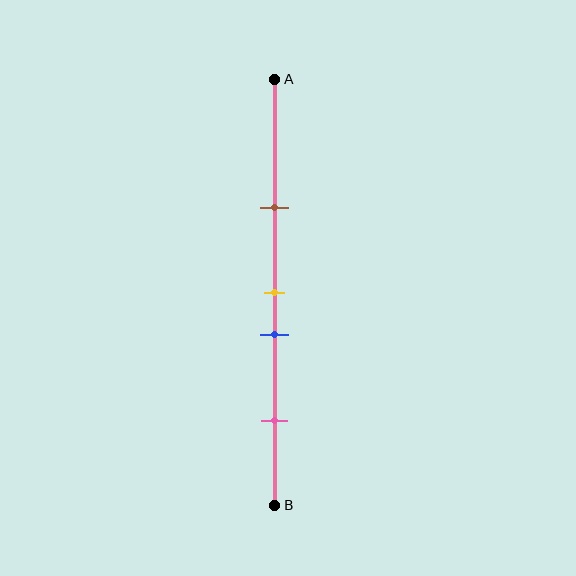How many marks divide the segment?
There are 4 marks dividing the segment.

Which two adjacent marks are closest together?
The yellow and blue marks are the closest adjacent pair.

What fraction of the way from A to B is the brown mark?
The brown mark is approximately 30% (0.3) of the way from A to B.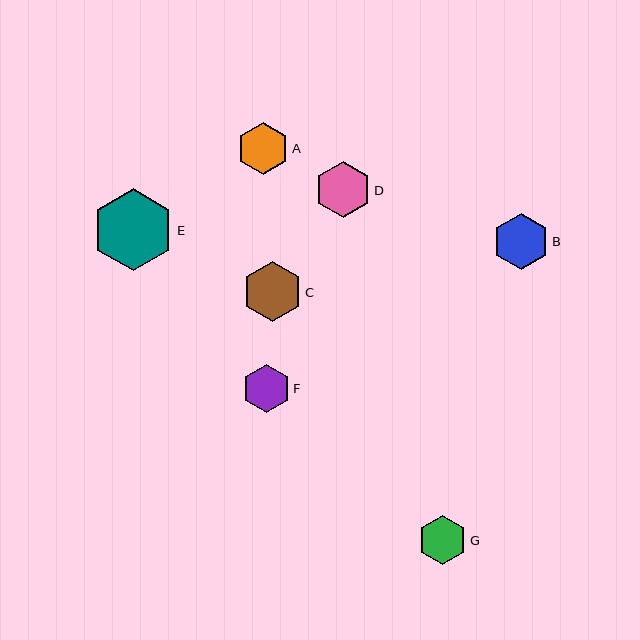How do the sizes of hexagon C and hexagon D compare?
Hexagon C and hexagon D are approximately the same size.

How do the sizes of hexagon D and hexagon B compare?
Hexagon D and hexagon B are approximately the same size.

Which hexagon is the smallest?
Hexagon F is the smallest with a size of approximately 48 pixels.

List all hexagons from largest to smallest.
From largest to smallest: E, C, D, B, A, G, F.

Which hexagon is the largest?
Hexagon E is the largest with a size of approximately 82 pixels.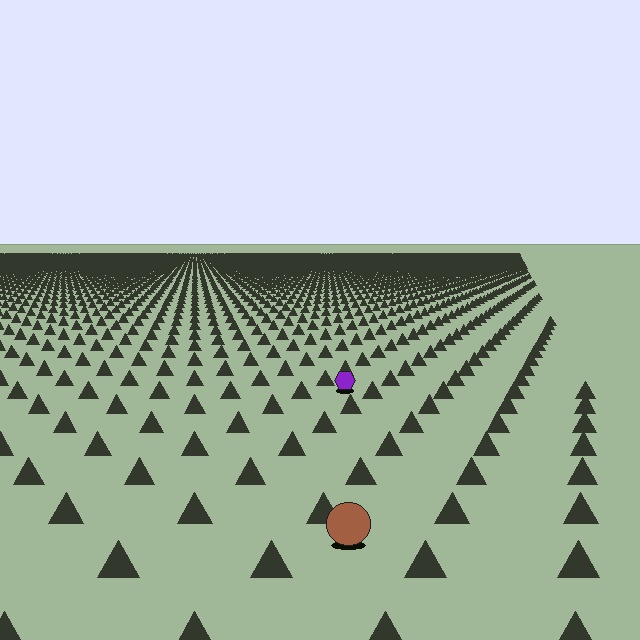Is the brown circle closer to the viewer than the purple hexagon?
Yes. The brown circle is closer — you can tell from the texture gradient: the ground texture is coarser near it.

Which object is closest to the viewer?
The brown circle is closest. The texture marks near it are larger and more spread out.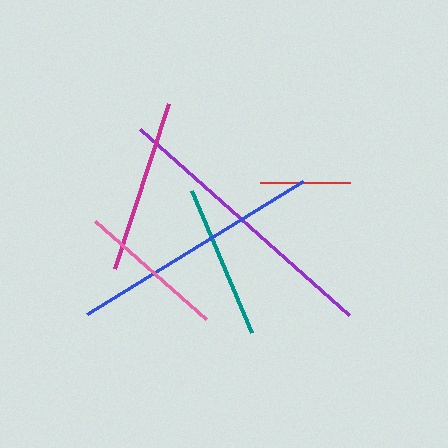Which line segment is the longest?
The purple line is the longest at approximately 280 pixels.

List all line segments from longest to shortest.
From longest to shortest: purple, blue, magenta, teal, pink, red.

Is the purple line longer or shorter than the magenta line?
The purple line is longer than the magenta line.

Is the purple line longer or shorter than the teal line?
The purple line is longer than the teal line.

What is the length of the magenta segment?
The magenta segment is approximately 173 pixels long.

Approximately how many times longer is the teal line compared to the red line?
The teal line is approximately 1.7 times the length of the red line.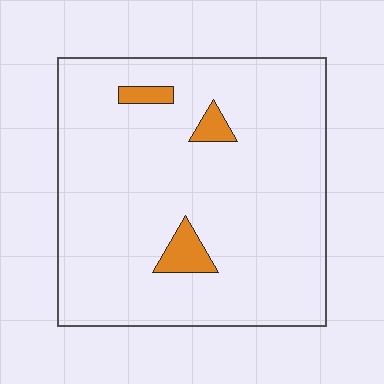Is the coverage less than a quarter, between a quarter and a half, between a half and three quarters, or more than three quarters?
Less than a quarter.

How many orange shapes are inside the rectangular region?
3.